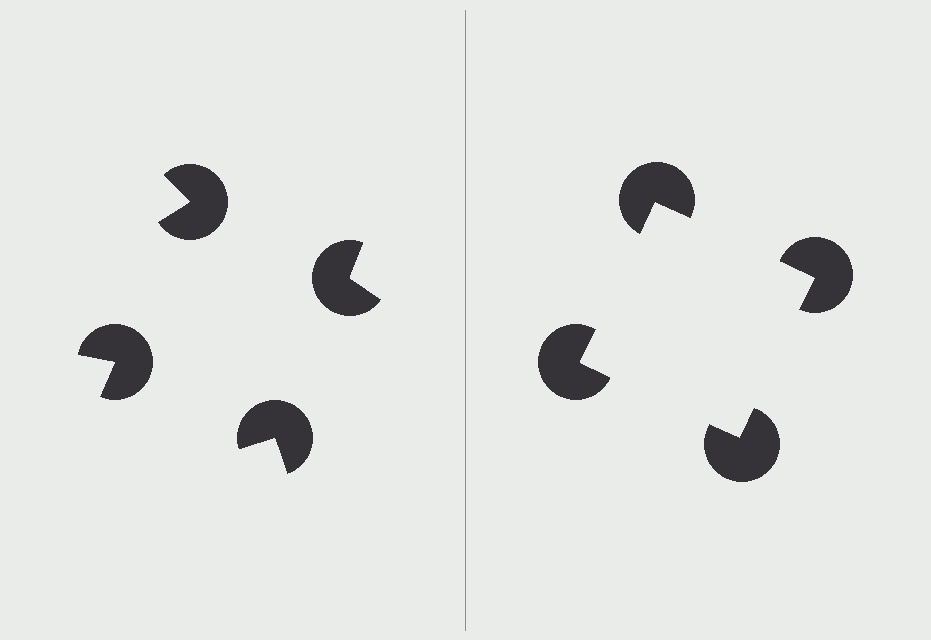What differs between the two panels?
The pac-man discs are positioned identically on both sides; only the wedge orientations differ. On the right they align to a square; on the left they are misaligned.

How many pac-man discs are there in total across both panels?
8 — 4 on each side.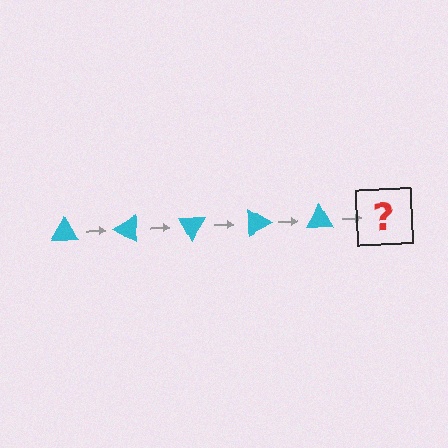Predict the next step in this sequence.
The next step is a cyan triangle rotated 150 degrees.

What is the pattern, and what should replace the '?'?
The pattern is that the triangle rotates 30 degrees each step. The '?' should be a cyan triangle rotated 150 degrees.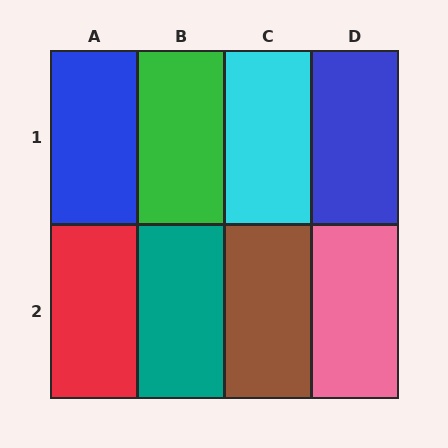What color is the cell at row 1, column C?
Cyan.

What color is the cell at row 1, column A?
Blue.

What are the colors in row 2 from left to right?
Red, teal, brown, pink.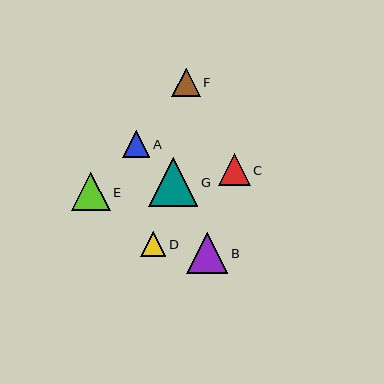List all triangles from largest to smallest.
From largest to smallest: G, B, E, C, F, A, D.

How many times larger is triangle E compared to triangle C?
Triangle E is approximately 1.2 times the size of triangle C.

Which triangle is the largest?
Triangle G is the largest with a size of approximately 49 pixels.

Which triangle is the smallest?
Triangle D is the smallest with a size of approximately 25 pixels.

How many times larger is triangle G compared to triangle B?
Triangle G is approximately 1.2 times the size of triangle B.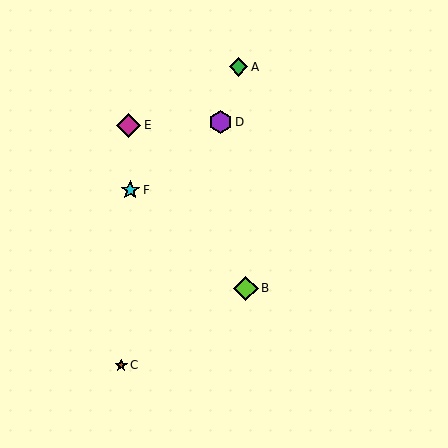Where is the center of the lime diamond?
The center of the lime diamond is at (246, 288).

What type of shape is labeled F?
Shape F is a cyan star.